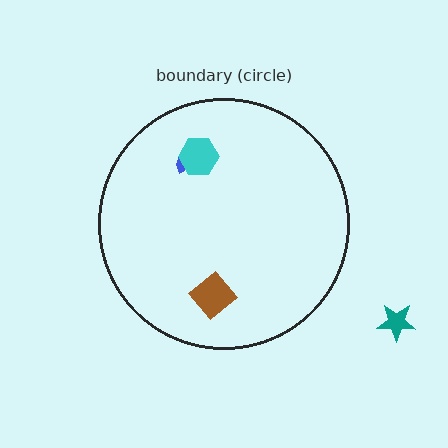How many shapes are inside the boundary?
3 inside, 1 outside.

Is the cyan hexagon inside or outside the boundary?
Inside.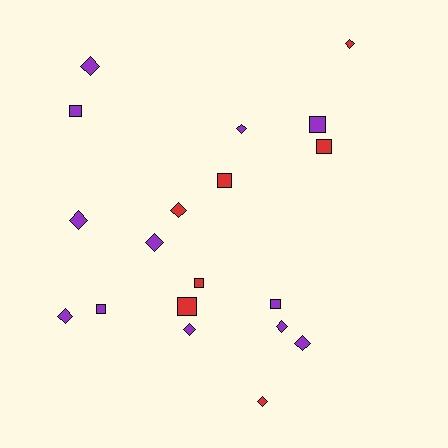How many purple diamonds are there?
There are 8 purple diamonds.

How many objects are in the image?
There are 19 objects.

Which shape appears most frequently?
Diamond, with 11 objects.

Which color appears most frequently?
Purple, with 12 objects.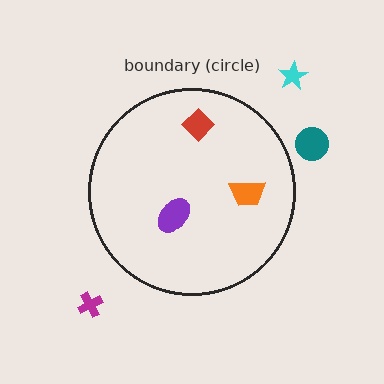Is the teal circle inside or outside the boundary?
Outside.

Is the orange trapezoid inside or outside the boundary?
Inside.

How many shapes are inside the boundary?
3 inside, 3 outside.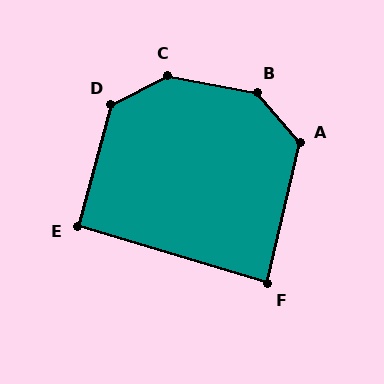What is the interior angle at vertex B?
Approximately 141 degrees (obtuse).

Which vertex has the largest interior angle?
C, at approximately 142 degrees.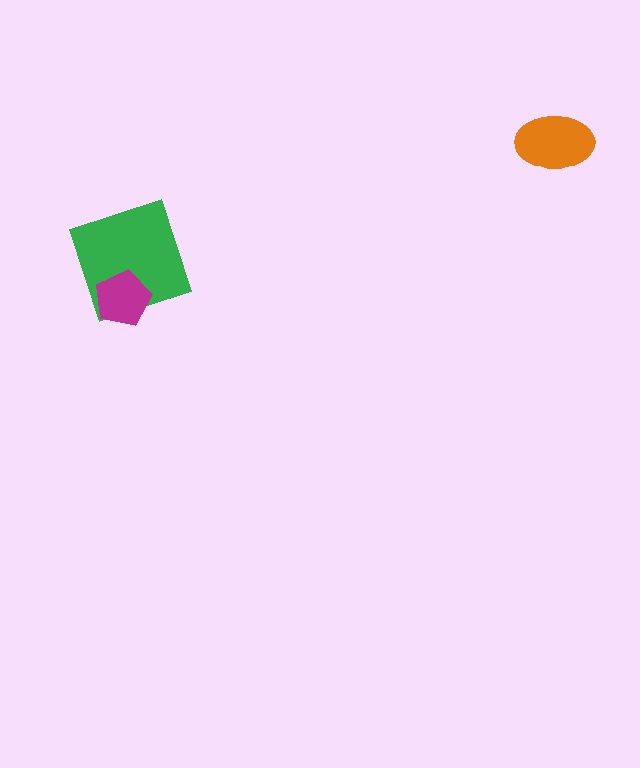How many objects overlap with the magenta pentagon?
1 object overlaps with the magenta pentagon.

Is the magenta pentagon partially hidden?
No, no other shape covers it.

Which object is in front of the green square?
The magenta pentagon is in front of the green square.